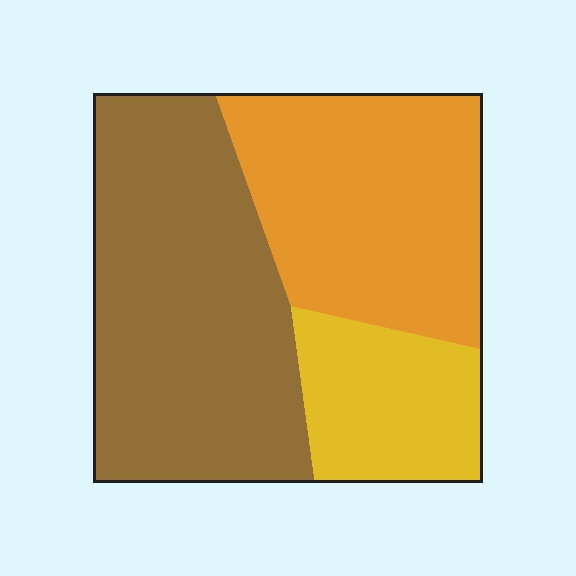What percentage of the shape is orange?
Orange covers 35% of the shape.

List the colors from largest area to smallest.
From largest to smallest: brown, orange, yellow.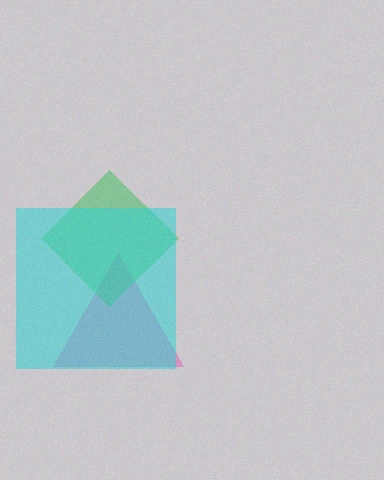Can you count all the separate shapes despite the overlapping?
Yes, there are 3 separate shapes.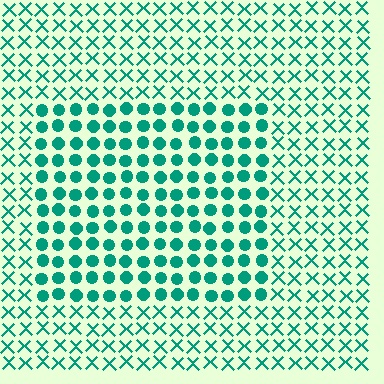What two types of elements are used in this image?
The image uses circles inside the rectangle region and X marks outside it.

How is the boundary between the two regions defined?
The boundary is defined by a change in element shape: circles inside vs. X marks outside. All elements share the same color and spacing.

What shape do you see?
I see a rectangle.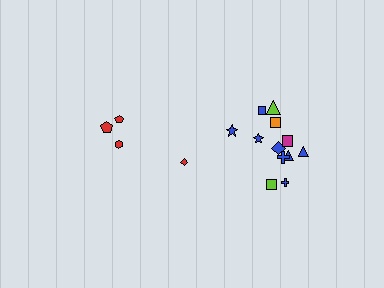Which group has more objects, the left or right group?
The right group.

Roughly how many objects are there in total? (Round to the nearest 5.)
Roughly 15 objects in total.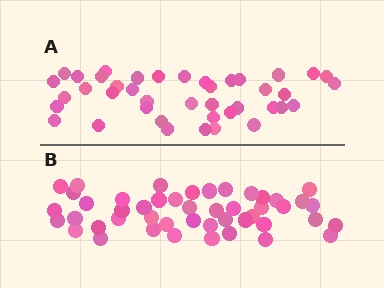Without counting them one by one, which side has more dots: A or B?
Region B (the bottom region) has more dots.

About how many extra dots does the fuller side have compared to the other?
Region B has about 6 more dots than region A.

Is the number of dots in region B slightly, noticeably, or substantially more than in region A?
Region B has only slightly more — the two regions are fairly close. The ratio is roughly 1.1 to 1.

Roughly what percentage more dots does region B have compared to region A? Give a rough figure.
About 15% more.